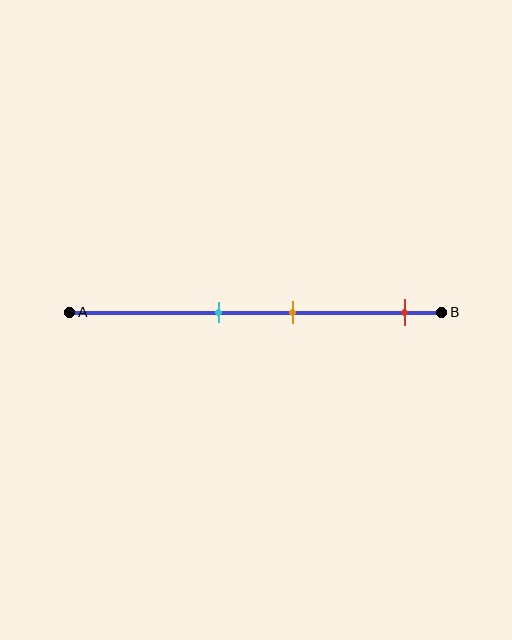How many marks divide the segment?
There are 3 marks dividing the segment.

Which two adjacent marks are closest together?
The cyan and orange marks are the closest adjacent pair.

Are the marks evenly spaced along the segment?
No, the marks are not evenly spaced.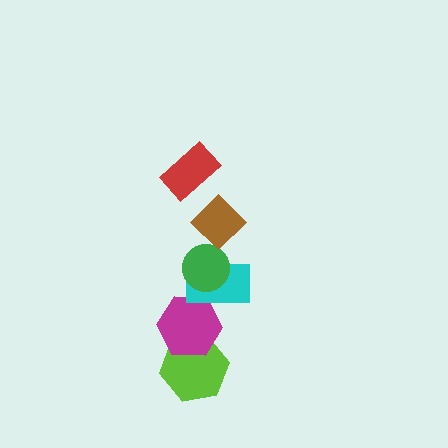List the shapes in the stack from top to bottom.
From top to bottom: the red rectangle, the brown diamond, the green circle, the cyan rectangle, the magenta hexagon, the lime hexagon.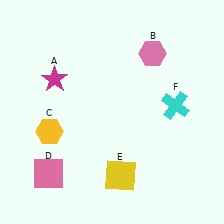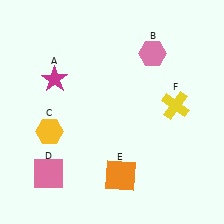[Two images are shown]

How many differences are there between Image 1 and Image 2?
There are 2 differences between the two images.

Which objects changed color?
E changed from yellow to orange. F changed from cyan to yellow.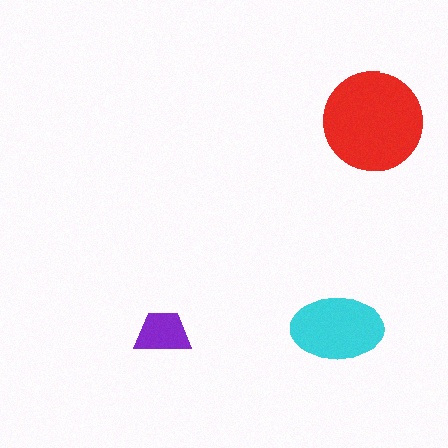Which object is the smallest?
The purple trapezoid.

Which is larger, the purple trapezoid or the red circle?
The red circle.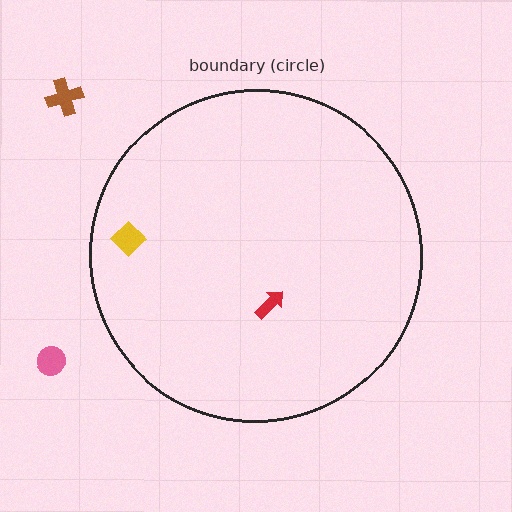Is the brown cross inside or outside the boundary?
Outside.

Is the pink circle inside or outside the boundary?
Outside.